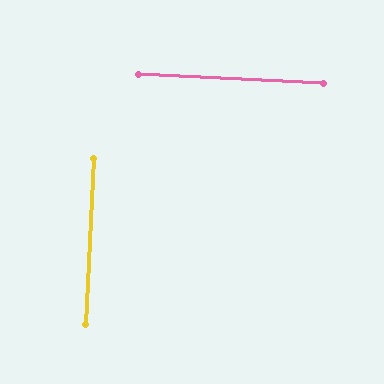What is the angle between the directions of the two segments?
Approximately 90 degrees.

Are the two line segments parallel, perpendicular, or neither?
Perpendicular — they meet at approximately 90°.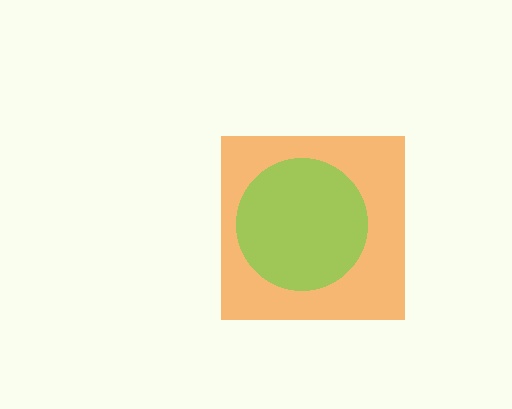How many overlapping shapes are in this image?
There are 2 overlapping shapes in the image.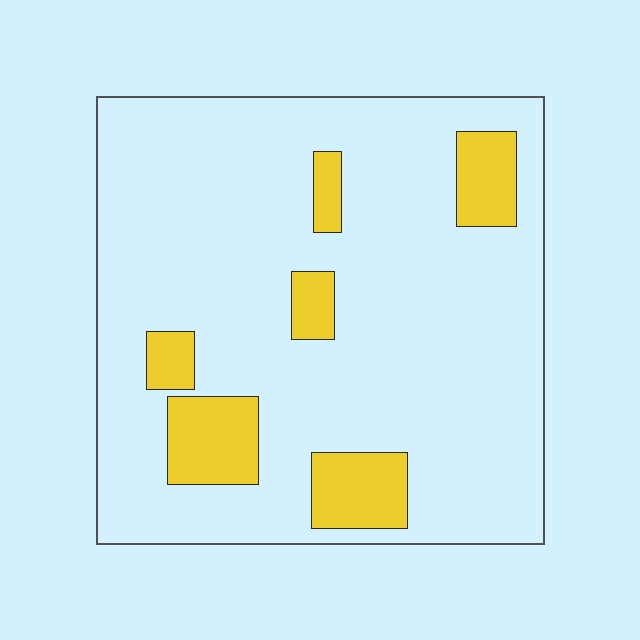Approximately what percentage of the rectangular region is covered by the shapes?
Approximately 15%.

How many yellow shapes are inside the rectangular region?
6.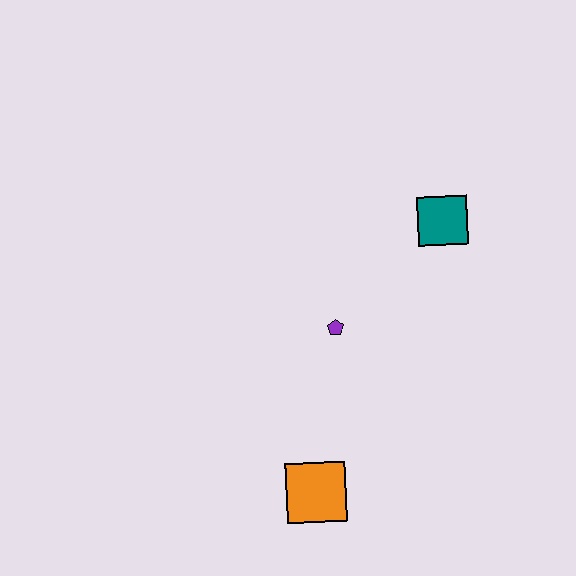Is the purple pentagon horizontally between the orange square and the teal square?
Yes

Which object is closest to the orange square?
The purple pentagon is closest to the orange square.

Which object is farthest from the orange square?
The teal square is farthest from the orange square.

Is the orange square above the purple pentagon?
No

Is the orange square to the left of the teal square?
Yes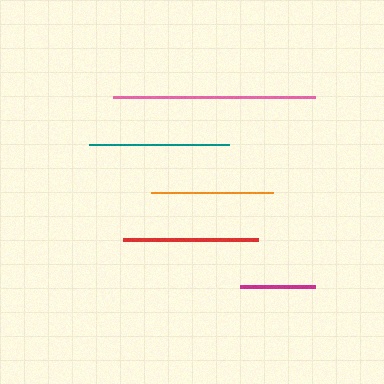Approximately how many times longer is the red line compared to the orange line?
The red line is approximately 1.1 times the length of the orange line.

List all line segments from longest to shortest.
From longest to shortest: pink, teal, red, orange, magenta.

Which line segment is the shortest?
The magenta line is the shortest at approximately 76 pixels.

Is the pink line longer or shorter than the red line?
The pink line is longer than the red line.